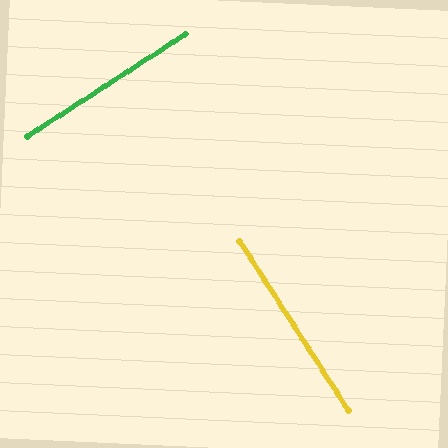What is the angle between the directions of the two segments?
Approximately 90 degrees.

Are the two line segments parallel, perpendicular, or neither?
Perpendicular — they meet at approximately 90°.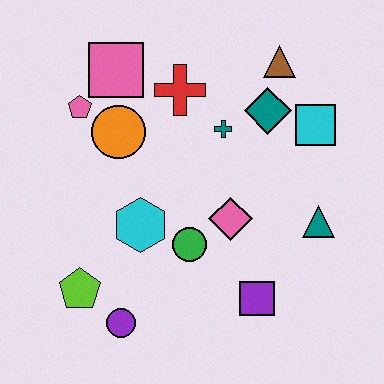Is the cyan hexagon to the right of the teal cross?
No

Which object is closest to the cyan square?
The teal diamond is closest to the cyan square.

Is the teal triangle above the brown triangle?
No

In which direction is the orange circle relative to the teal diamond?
The orange circle is to the left of the teal diamond.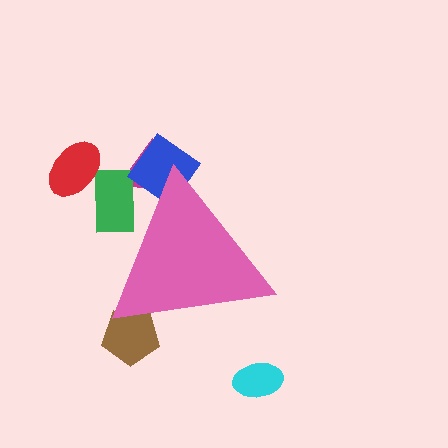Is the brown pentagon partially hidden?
Yes, the brown pentagon is partially hidden behind the pink triangle.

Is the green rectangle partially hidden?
Yes, the green rectangle is partially hidden behind the pink triangle.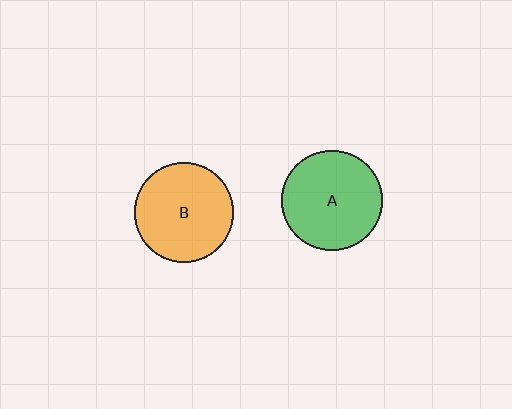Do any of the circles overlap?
No, none of the circles overlap.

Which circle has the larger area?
Circle A (green).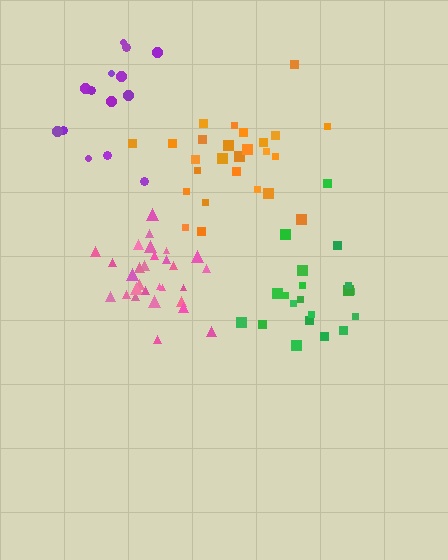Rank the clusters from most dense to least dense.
pink, green, orange, purple.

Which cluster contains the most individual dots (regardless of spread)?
Pink (29).